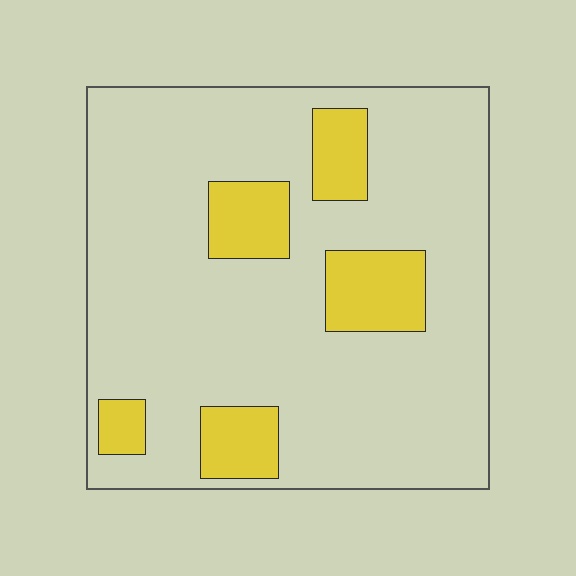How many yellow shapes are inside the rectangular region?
5.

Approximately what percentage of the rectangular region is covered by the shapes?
Approximately 15%.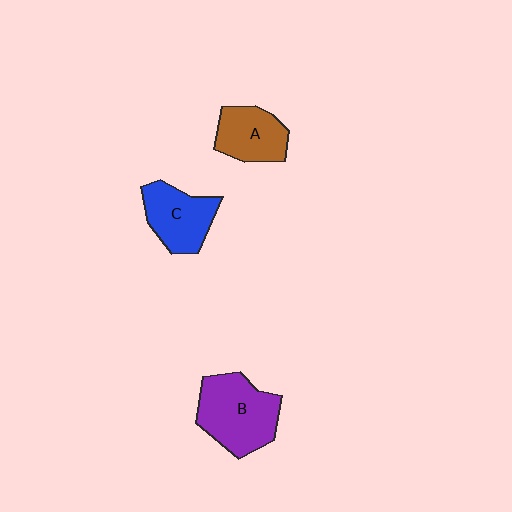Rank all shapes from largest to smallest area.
From largest to smallest: B (purple), C (blue), A (brown).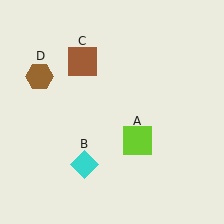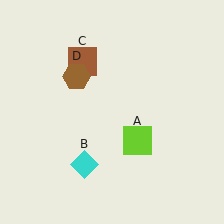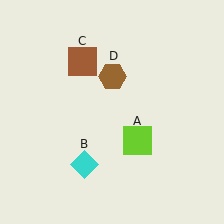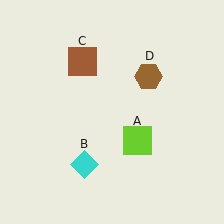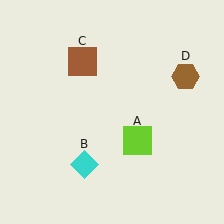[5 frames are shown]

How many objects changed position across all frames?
1 object changed position: brown hexagon (object D).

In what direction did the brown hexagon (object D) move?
The brown hexagon (object D) moved right.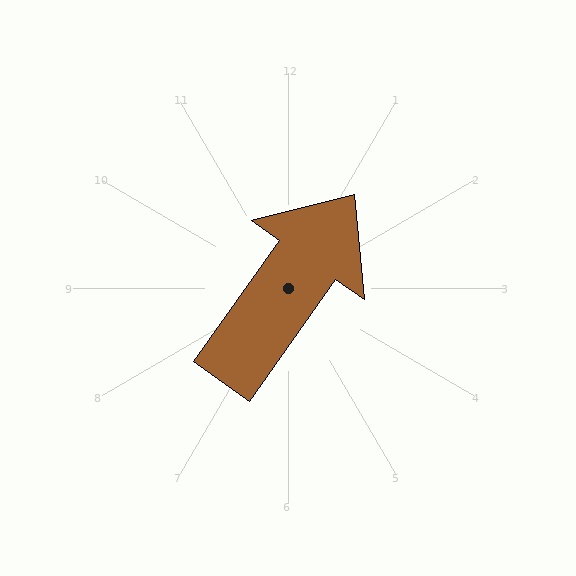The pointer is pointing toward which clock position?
Roughly 1 o'clock.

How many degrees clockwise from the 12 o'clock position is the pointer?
Approximately 35 degrees.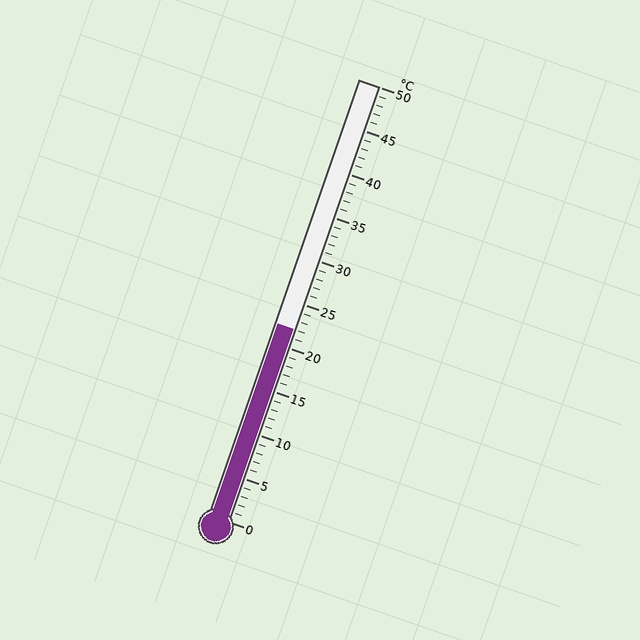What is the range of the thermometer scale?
The thermometer scale ranges from 0°C to 50°C.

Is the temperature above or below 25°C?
The temperature is below 25°C.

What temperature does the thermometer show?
The thermometer shows approximately 22°C.